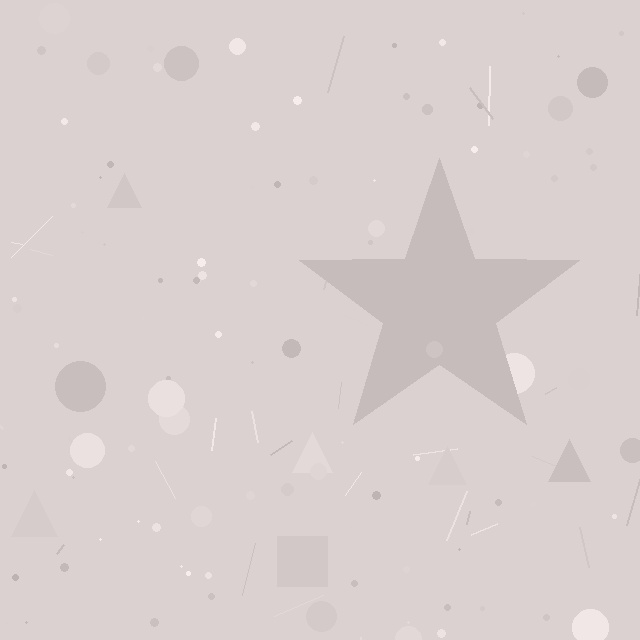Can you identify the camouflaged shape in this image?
The camouflaged shape is a star.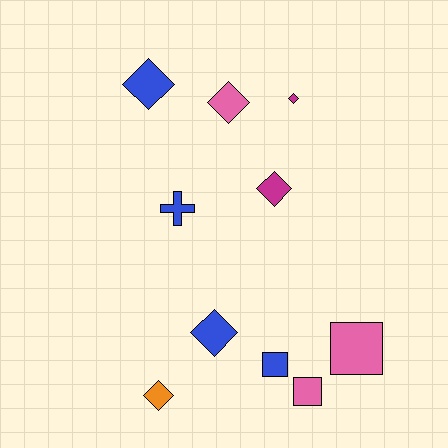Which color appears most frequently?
Blue, with 4 objects.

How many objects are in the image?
There are 10 objects.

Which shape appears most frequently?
Diamond, with 6 objects.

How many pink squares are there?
There are 2 pink squares.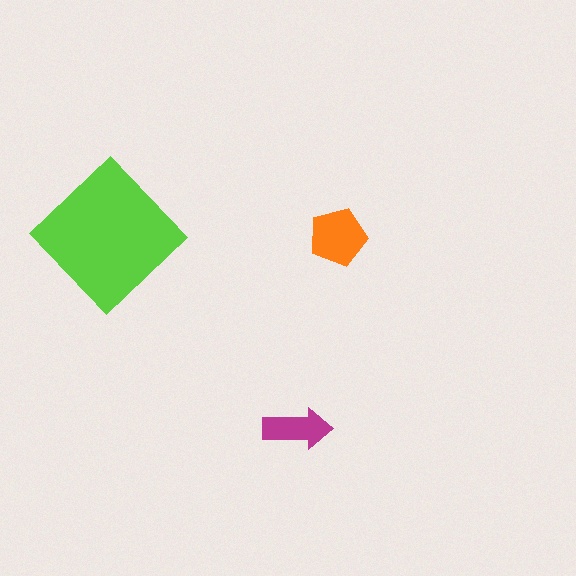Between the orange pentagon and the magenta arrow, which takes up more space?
The orange pentagon.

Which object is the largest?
The lime diamond.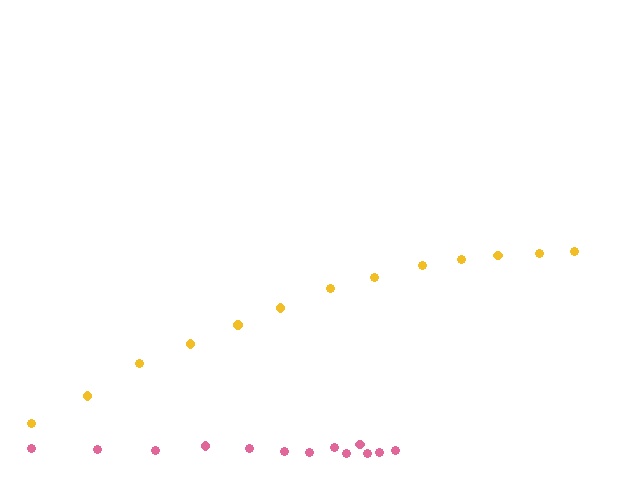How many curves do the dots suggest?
There are 2 distinct paths.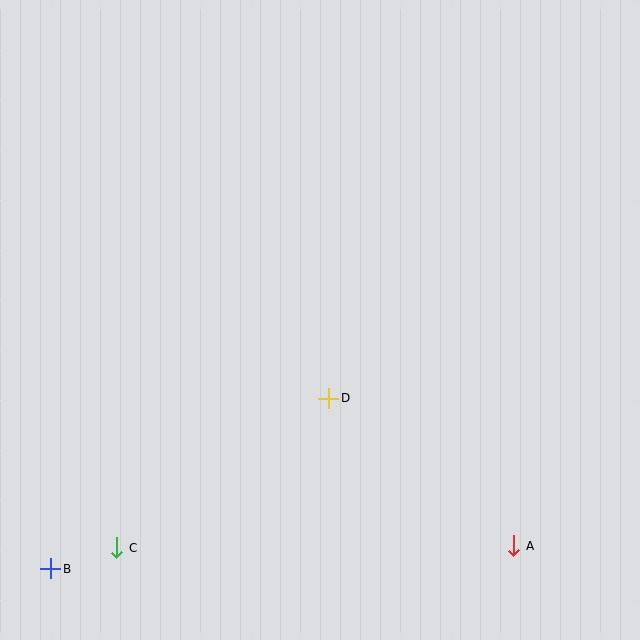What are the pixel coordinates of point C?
Point C is at (117, 548).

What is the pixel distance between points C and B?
The distance between C and B is 69 pixels.